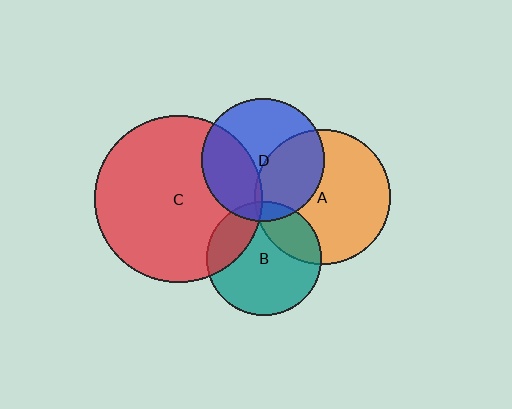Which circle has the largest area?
Circle C (red).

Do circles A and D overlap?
Yes.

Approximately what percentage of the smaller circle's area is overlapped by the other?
Approximately 40%.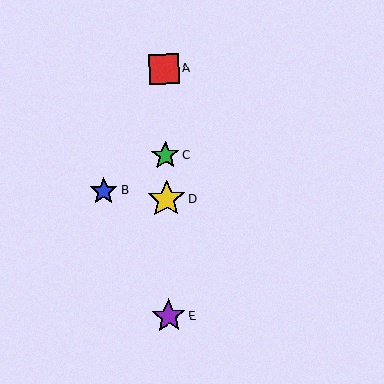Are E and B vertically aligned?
No, E is at x≈169 and B is at x≈104.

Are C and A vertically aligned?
Yes, both are at x≈165.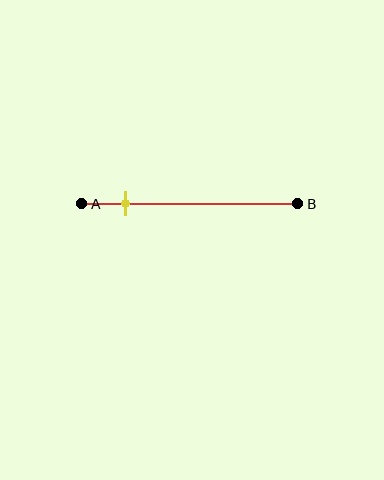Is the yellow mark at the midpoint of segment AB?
No, the mark is at about 20% from A, not at the 50% midpoint.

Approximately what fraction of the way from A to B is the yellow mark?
The yellow mark is approximately 20% of the way from A to B.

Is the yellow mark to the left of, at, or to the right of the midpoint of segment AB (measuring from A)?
The yellow mark is to the left of the midpoint of segment AB.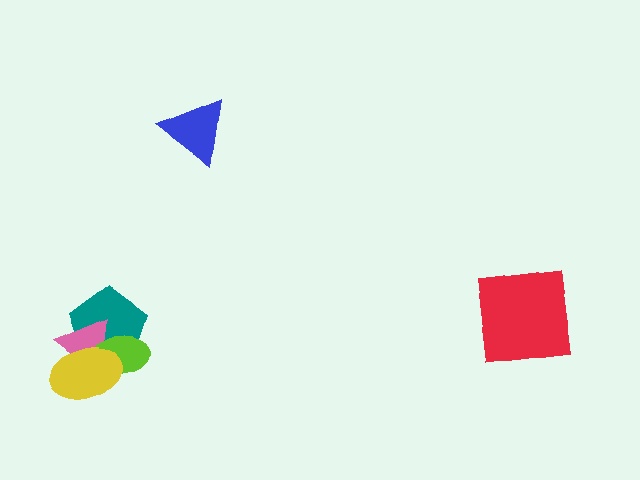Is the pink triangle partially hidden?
Yes, it is partially covered by another shape.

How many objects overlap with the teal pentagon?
3 objects overlap with the teal pentagon.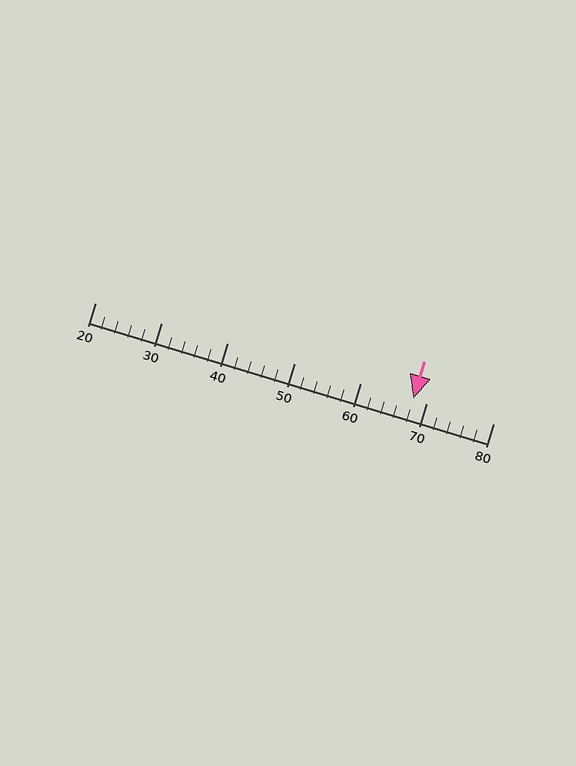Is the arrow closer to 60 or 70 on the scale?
The arrow is closer to 70.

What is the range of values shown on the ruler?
The ruler shows values from 20 to 80.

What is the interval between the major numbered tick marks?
The major tick marks are spaced 10 units apart.